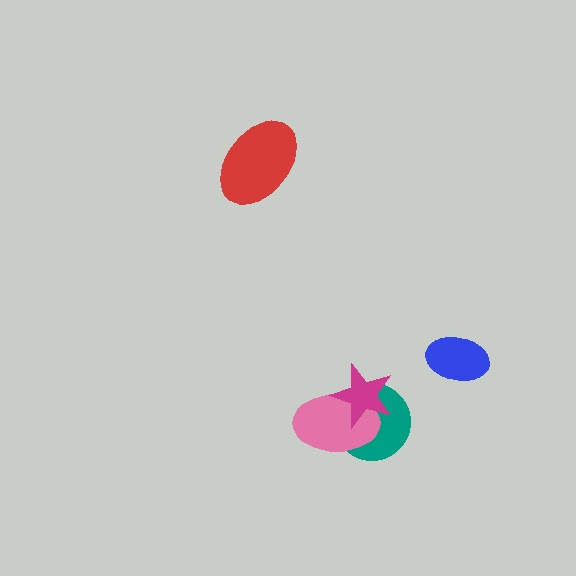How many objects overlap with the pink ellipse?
2 objects overlap with the pink ellipse.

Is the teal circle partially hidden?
Yes, it is partially covered by another shape.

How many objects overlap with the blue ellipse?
0 objects overlap with the blue ellipse.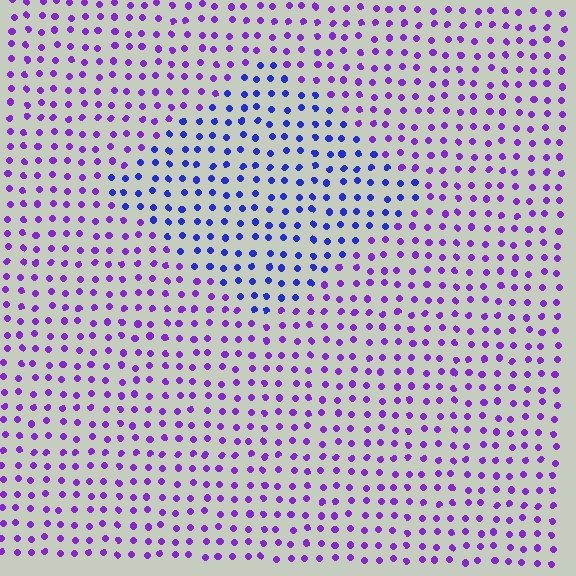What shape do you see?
I see a diamond.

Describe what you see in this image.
The image is filled with small purple elements in a uniform arrangement. A diamond-shaped region is visible where the elements are tinted to a slightly different hue, forming a subtle color boundary.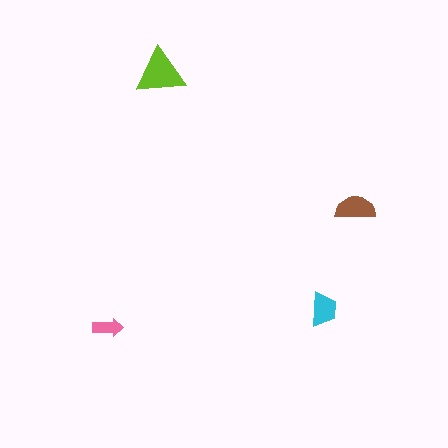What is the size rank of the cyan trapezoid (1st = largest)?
3rd.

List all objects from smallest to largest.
The pink arrow, the cyan trapezoid, the brown semicircle, the lime triangle.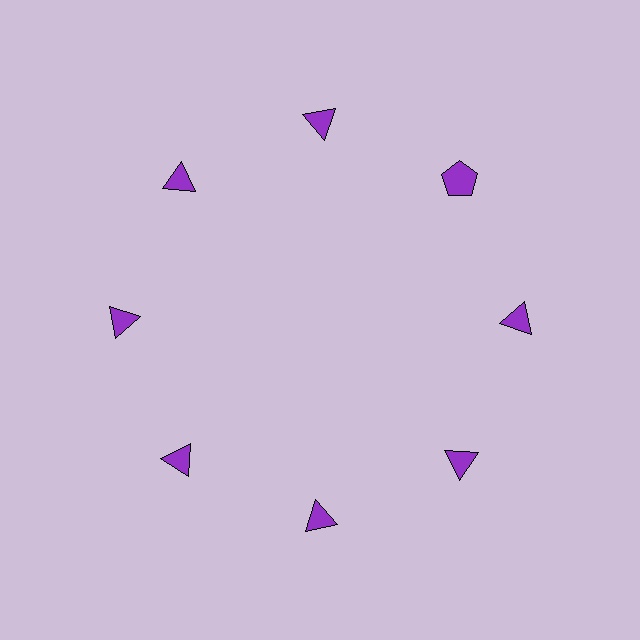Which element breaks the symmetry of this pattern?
The purple pentagon at roughly the 2 o'clock position breaks the symmetry. All other shapes are purple triangles.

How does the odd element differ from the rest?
It has a different shape: pentagon instead of triangle.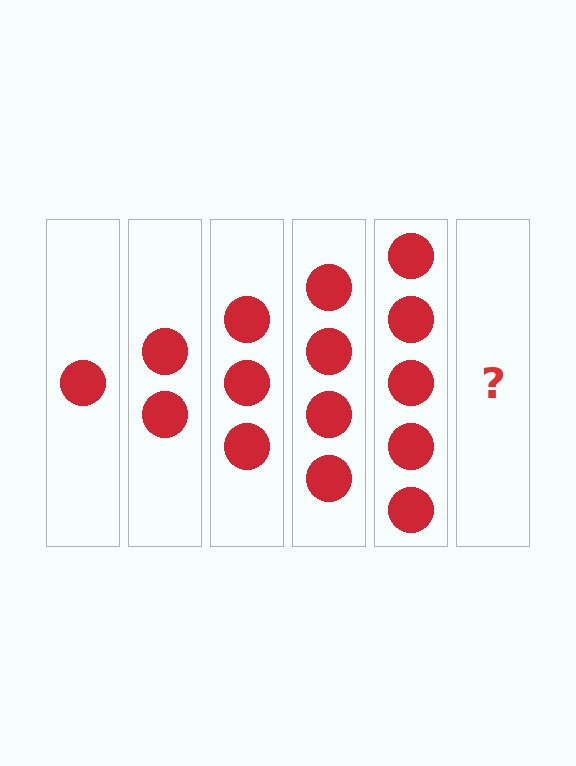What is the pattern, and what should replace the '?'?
The pattern is that each step adds one more circle. The '?' should be 6 circles.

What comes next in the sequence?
The next element should be 6 circles.